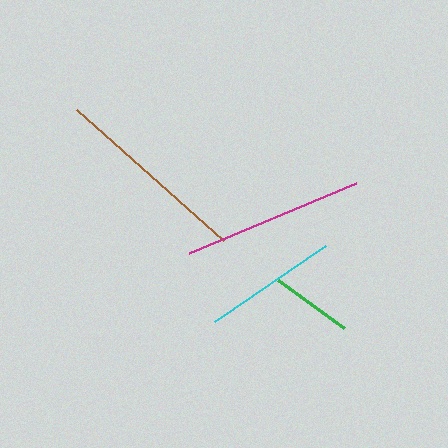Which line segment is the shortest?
The green line is the shortest at approximately 81 pixels.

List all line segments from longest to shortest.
From longest to shortest: brown, magenta, cyan, green.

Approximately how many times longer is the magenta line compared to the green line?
The magenta line is approximately 2.2 times the length of the green line.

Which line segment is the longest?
The brown line is the longest at approximately 197 pixels.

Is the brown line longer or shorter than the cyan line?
The brown line is longer than the cyan line.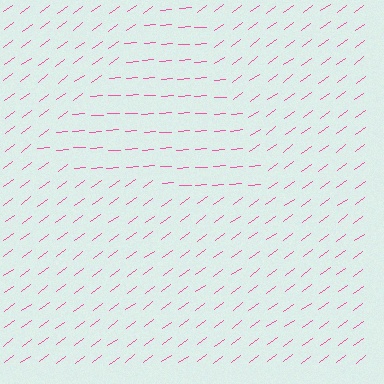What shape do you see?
I see a triangle.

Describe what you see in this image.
The image is filled with small pink line segments. A triangle region in the image has lines oriented differently from the surrounding lines, creating a visible texture boundary.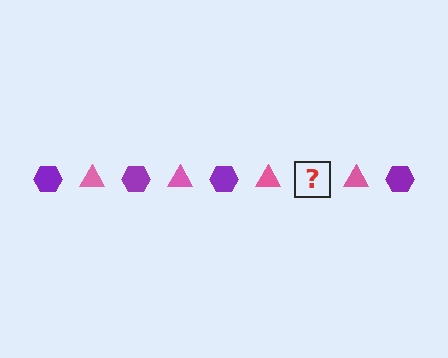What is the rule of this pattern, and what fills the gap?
The rule is that the pattern alternates between purple hexagon and pink triangle. The gap should be filled with a purple hexagon.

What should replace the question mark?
The question mark should be replaced with a purple hexagon.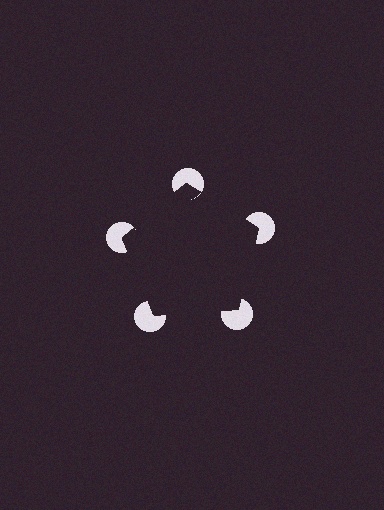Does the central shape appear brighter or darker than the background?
It typically appears slightly darker than the background, even though no actual brightness change is drawn.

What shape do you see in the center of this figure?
An illusory pentagon — its edges are inferred from the aligned wedge cuts in the pac-man discs, not physically drawn.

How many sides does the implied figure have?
5 sides.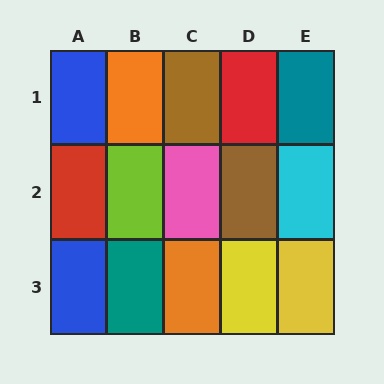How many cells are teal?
2 cells are teal.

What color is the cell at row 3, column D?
Yellow.